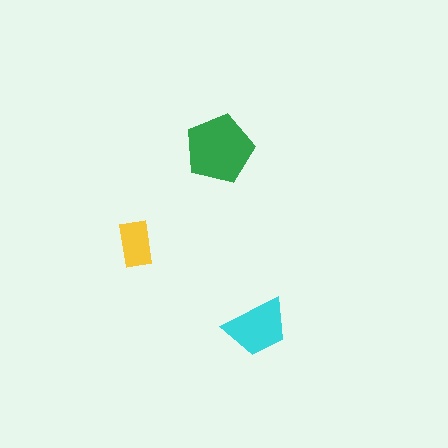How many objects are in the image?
There are 3 objects in the image.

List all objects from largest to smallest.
The green pentagon, the cyan trapezoid, the yellow rectangle.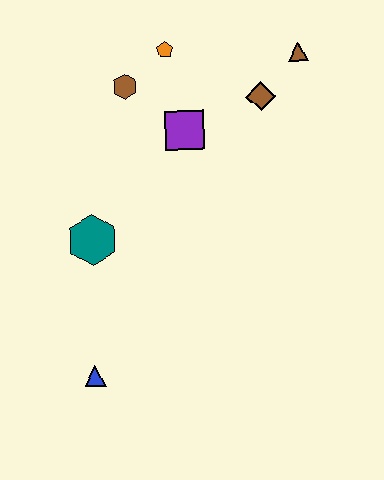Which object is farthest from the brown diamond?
The blue triangle is farthest from the brown diamond.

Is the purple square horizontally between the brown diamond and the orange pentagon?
Yes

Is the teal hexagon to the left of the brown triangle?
Yes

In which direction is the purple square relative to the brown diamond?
The purple square is to the left of the brown diamond.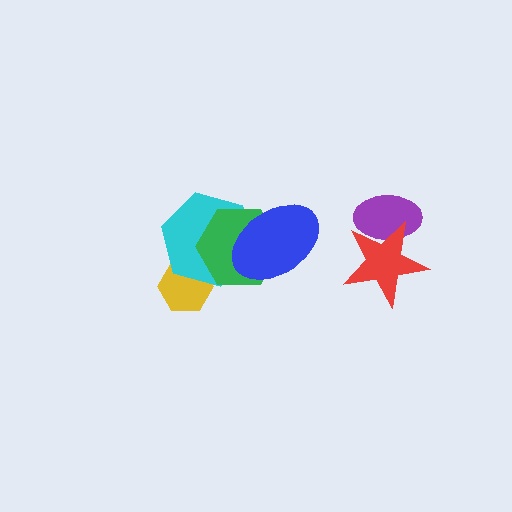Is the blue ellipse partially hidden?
No, no other shape covers it.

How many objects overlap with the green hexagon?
2 objects overlap with the green hexagon.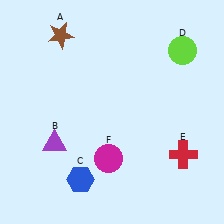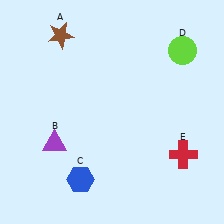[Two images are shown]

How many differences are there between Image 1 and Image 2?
There is 1 difference between the two images.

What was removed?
The magenta circle (F) was removed in Image 2.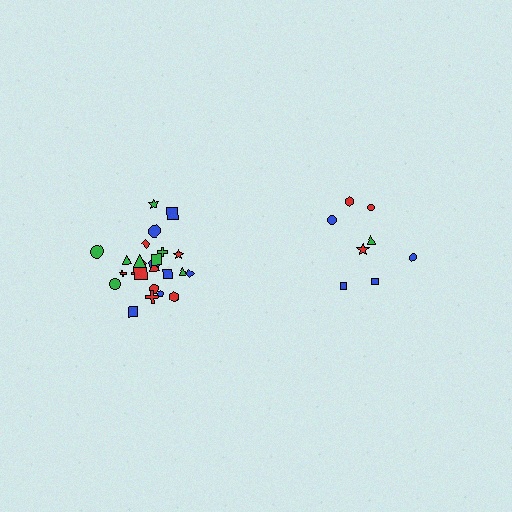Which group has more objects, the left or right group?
The left group.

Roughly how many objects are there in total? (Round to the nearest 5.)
Roughly 35 objects in total.